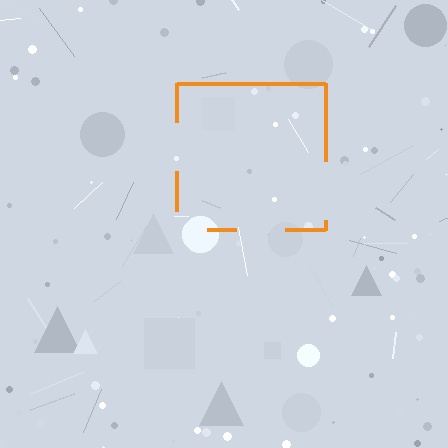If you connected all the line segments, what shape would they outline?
They would outline a square.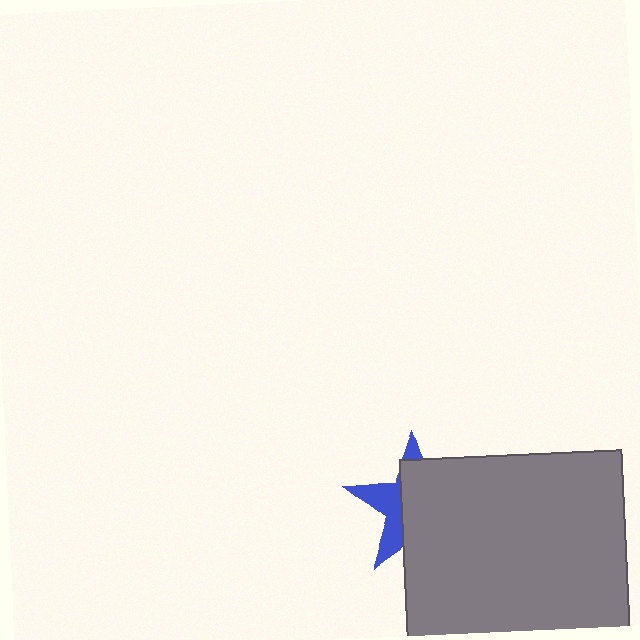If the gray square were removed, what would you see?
You would see the complete blue star.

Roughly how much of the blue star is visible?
A small part of it is visible (roughly 35%).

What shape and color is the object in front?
The object in front is a gray square.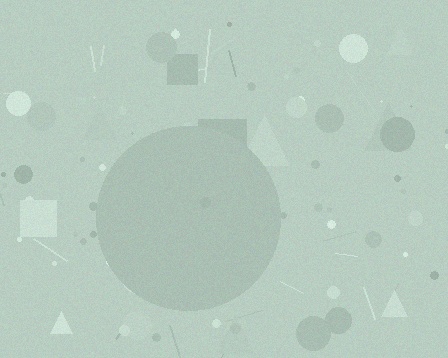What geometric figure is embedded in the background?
A circle is embedded in the background.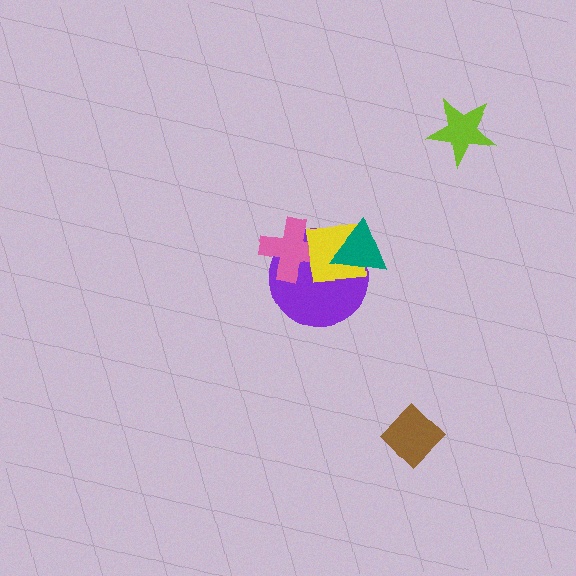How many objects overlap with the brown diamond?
0 objects overlap with the brown diamond.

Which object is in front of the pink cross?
The yellow square is in front of the pink cross.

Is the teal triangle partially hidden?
No, no other shape covers it.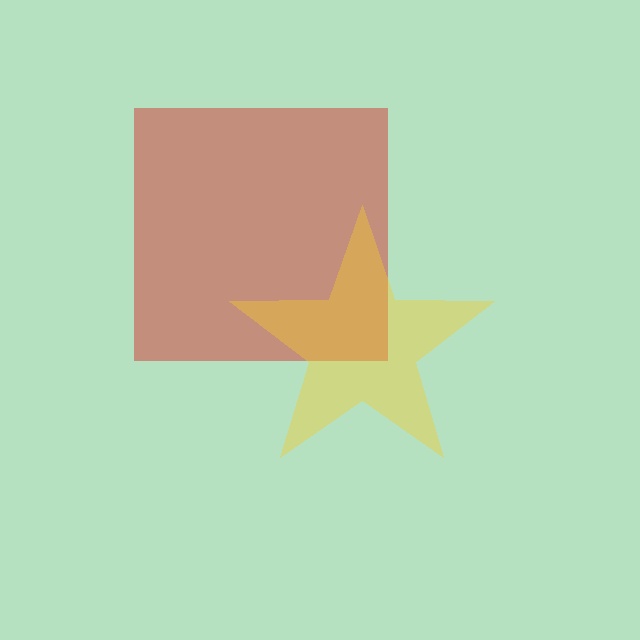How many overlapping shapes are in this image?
There are 2 overlapping shapes in the image.